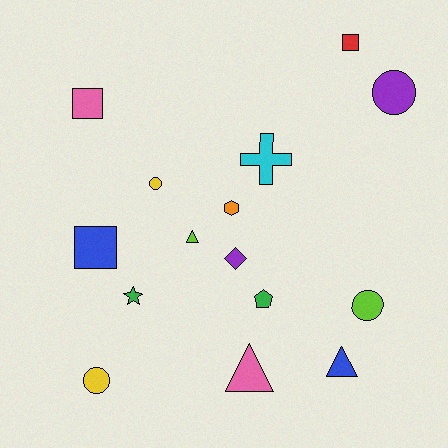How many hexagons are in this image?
There is 1 hexagon.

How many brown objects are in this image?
There are no brown objects.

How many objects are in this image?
There are 15 objects.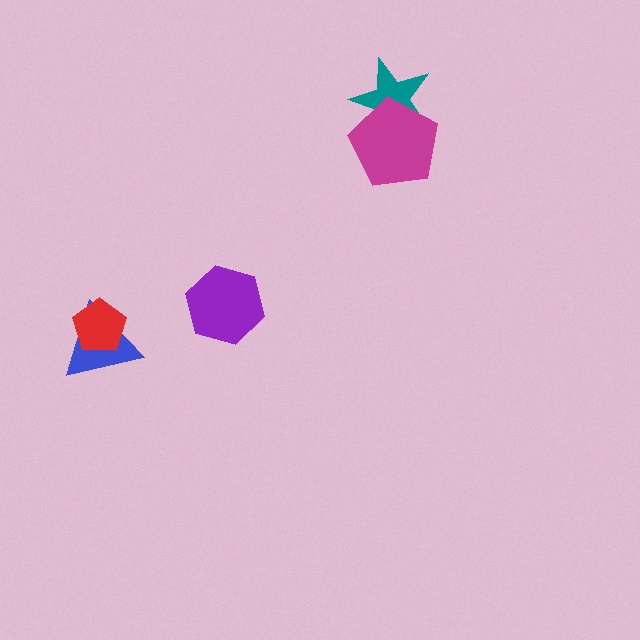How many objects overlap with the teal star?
1 object overlaps with the teal star.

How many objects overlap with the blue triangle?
1 object overlaps with the blue triangle.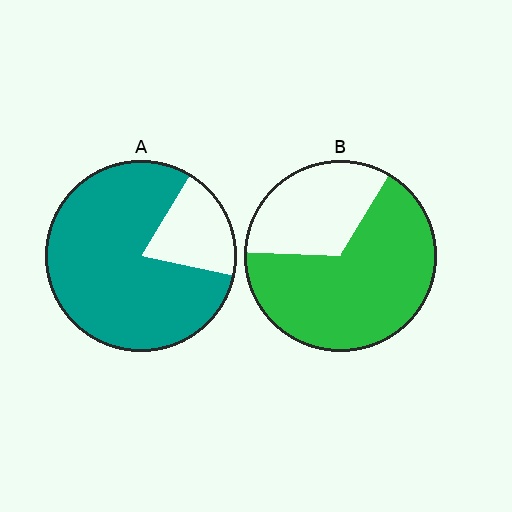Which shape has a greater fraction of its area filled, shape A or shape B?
Shape A.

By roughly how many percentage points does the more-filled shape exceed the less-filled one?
By roughly 15 percentage points (A over B).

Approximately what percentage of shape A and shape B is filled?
A is approximately 80% and B is approximately 65%.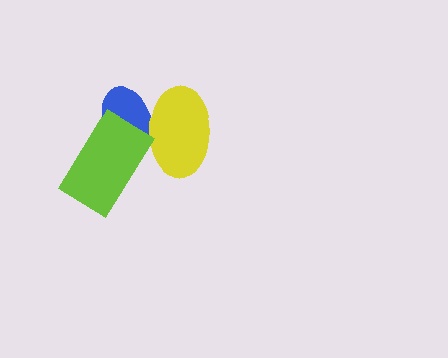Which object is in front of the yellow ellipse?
The lime rectangle is in front of the yellow ellipse.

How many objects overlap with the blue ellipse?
2 objects overlap with the blue ellipse.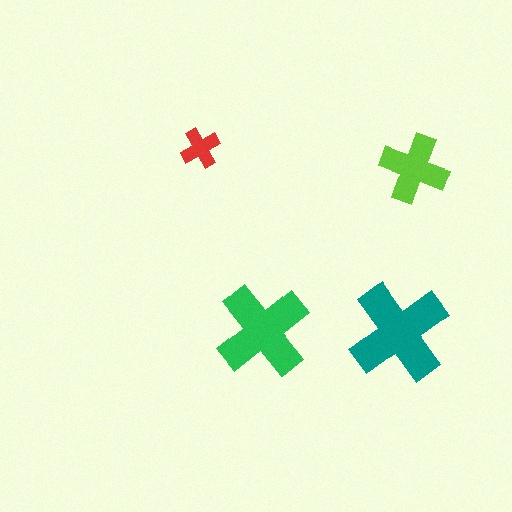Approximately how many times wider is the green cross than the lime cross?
About 1.5 times wider.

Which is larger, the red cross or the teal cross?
The teal one.